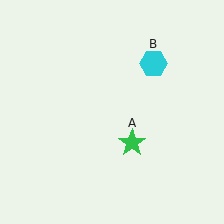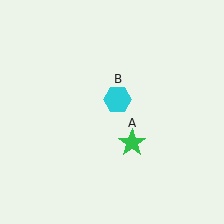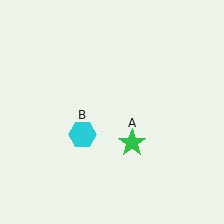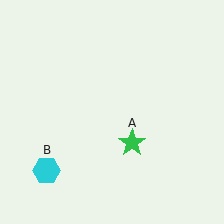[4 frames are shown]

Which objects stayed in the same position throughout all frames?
Green star (object A) remained stationary.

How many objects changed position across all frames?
1 object changed position: cyan hexagon (object B).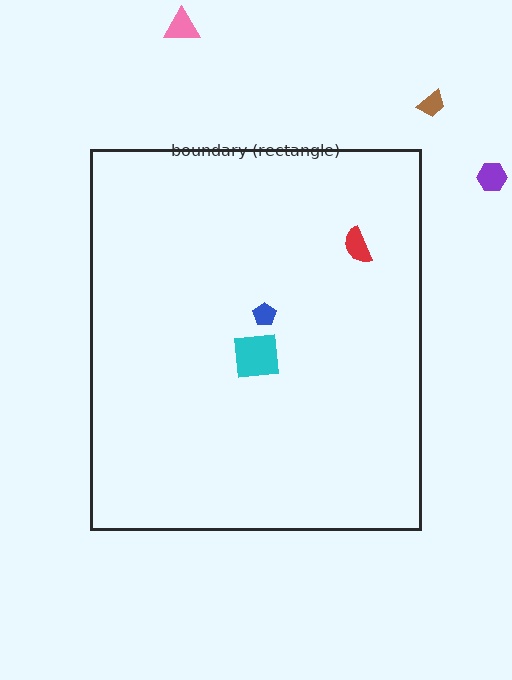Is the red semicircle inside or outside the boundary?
Inside.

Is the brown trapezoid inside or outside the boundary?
Outside.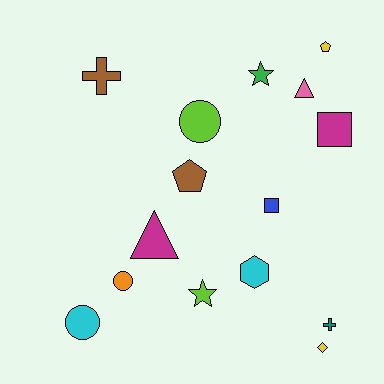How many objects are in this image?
There are 15 objects.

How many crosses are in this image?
There are 2 crosses.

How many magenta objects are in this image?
There are 2 magenta objects.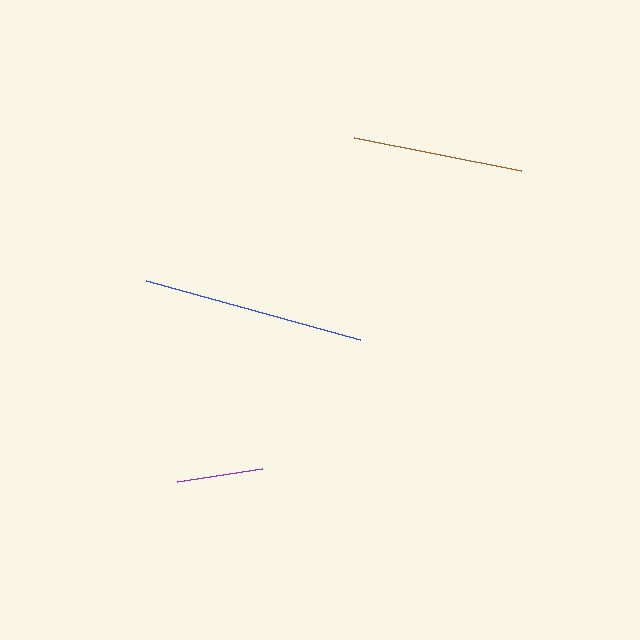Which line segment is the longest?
The blue line is the longest at approximately 222 pixels.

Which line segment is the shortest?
The purple line is the shortest at approximately 85 pixels.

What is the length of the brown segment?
The brown segment is approximately 170 pixels long.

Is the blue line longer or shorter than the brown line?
The blue line is longer than the brown line.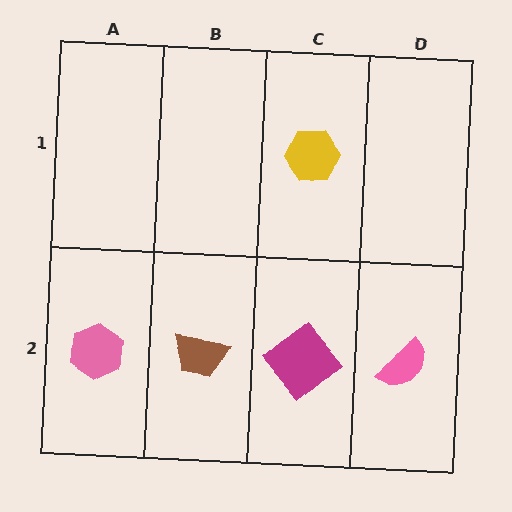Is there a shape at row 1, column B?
No, that cell is empty.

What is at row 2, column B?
A brown trapezoid.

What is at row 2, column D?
A pink semicircle.